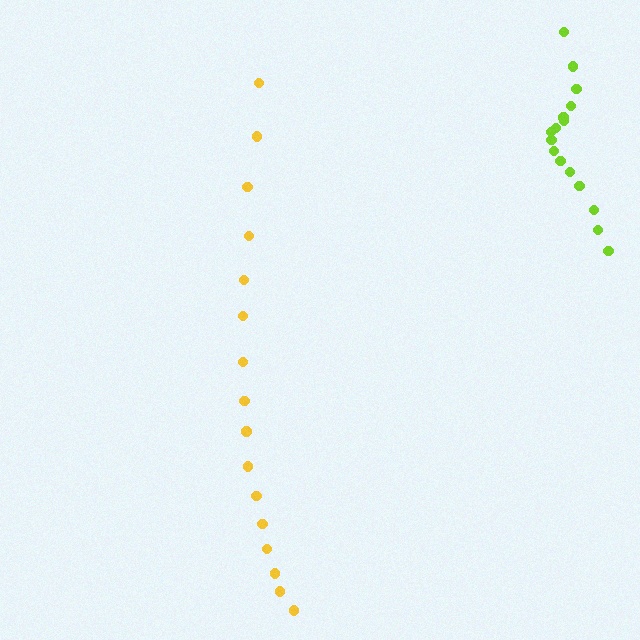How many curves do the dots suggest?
There are 2 distinct paths.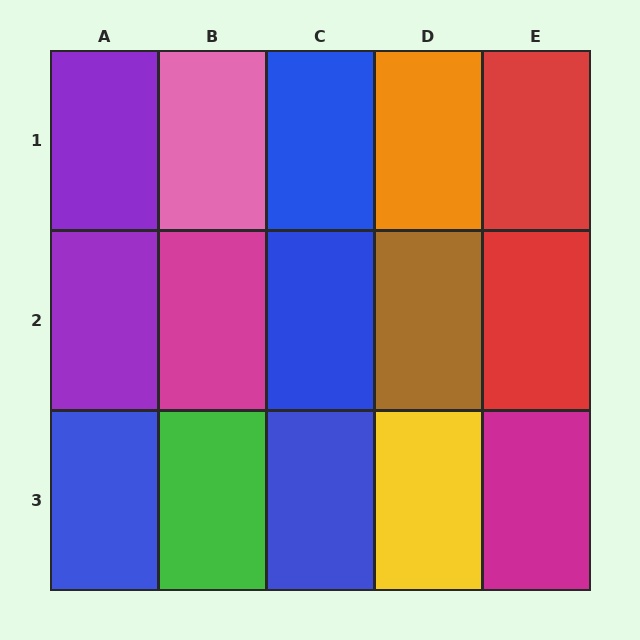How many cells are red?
2 cells are red.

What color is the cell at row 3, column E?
Magenta.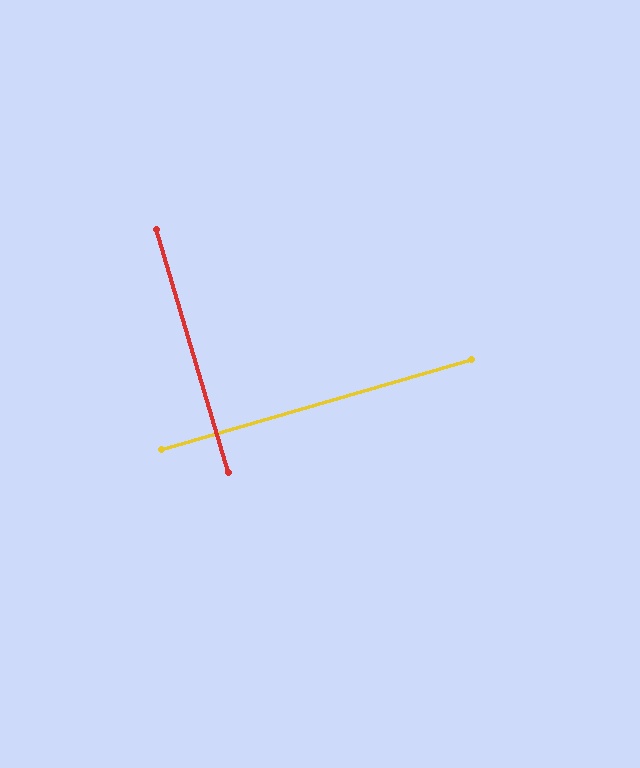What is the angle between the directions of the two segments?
Approximately 90 degrees.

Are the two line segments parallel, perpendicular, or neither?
Perpendicular — they meet at approximately 90°.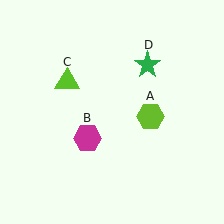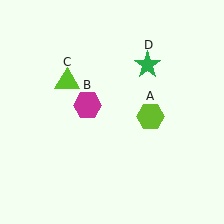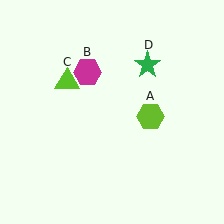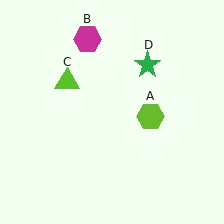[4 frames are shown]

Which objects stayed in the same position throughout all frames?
Lime hexagon (object A) and lime triangle (object C) and green star (object D) remained stationary.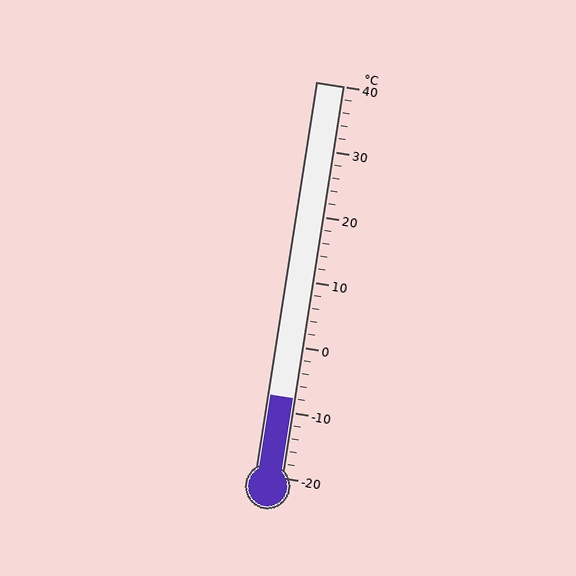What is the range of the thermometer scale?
The thermometer scale ranges from -20°C to 40°C.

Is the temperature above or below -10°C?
The temperature is above -10°C.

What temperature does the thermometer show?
The thermometer shows approximately -8°C.